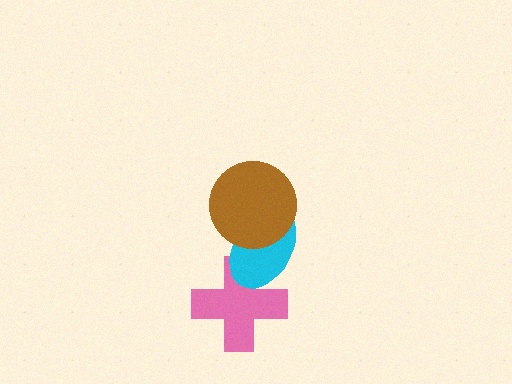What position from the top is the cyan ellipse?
The cyan ellipse is 2nd from the top.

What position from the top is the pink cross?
The pink cross is 3rd from the top.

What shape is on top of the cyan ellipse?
The brown circle is on top of the cyan ellipse.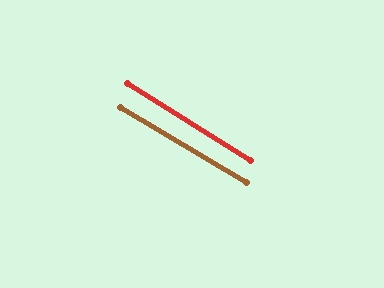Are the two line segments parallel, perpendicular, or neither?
Parallel — their directions differ by only 1.4°.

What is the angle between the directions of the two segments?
Approximately 1 degree.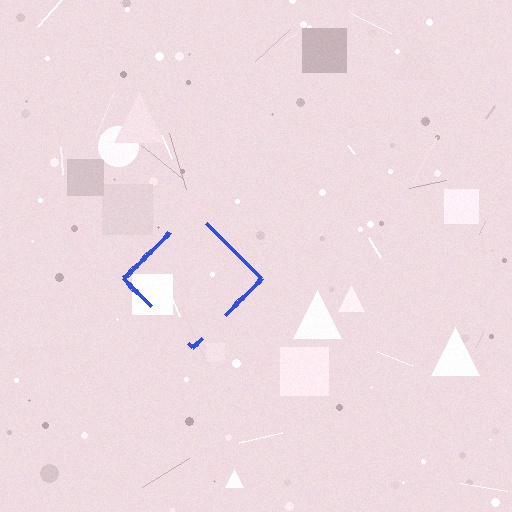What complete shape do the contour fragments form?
The contour fragments form a diamond.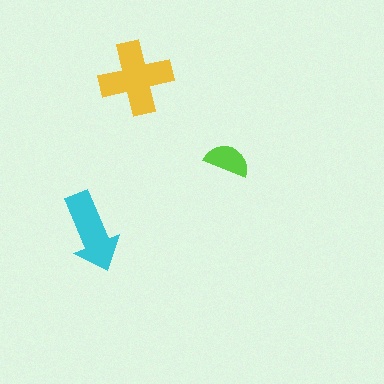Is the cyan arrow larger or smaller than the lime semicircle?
Larger.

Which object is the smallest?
The lime semicircle.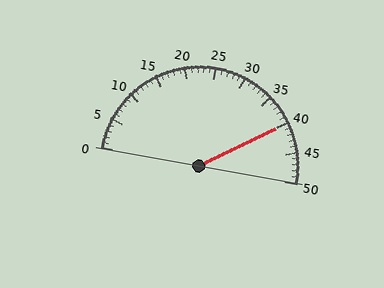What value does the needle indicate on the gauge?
The needle indicates approximately 40.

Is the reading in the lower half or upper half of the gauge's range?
The reading is in the upper half of the range (0 to 50).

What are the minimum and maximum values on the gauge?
The gauge ranges from 0 to 50.